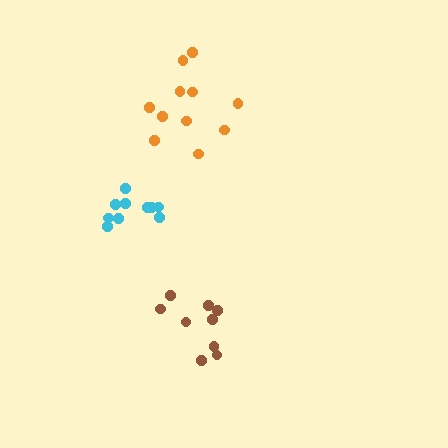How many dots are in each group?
Group 1: 11 dots, Group 2: 9 dots, Group 3: 10 dots (30 total).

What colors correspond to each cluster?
The clusters are colored: orange, brown, cyan.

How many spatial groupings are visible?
There are 3 spatial groupings.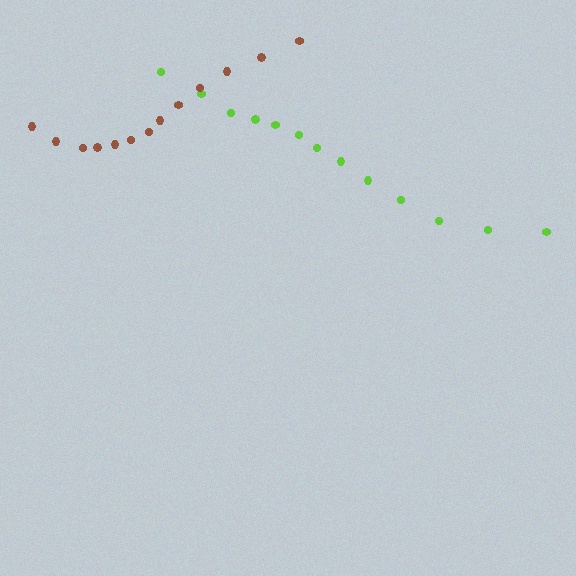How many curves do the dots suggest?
There are 2 distinct paths.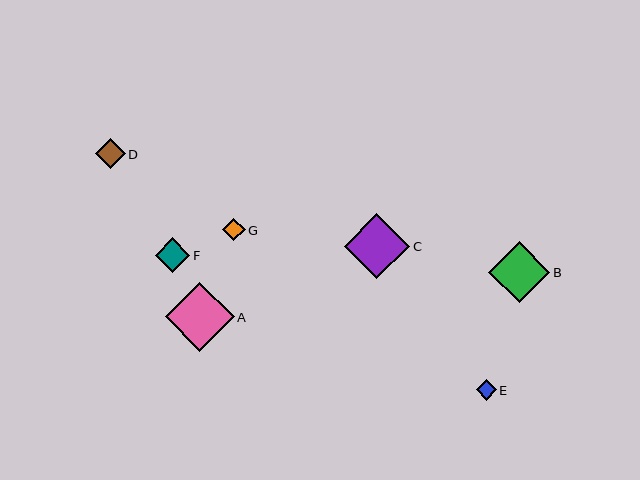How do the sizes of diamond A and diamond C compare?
Diamond A and diamond C are approximately the same size.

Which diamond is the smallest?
Diamond E is the smallest with a size of approximately 20 pixels.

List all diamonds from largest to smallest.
From largest to smallest: A, C, B, F, D, G, E.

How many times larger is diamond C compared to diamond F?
Diamond C is approximately 1.9 times the size of diamond F.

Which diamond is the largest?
Diamond A is the largest with a size of approximately 69 pixels.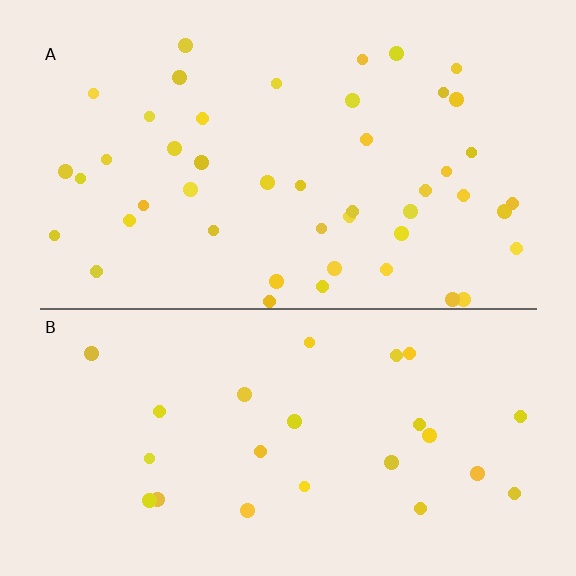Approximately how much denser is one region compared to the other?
Approximately 1.9× — region A over region B.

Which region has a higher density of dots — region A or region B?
A (the top).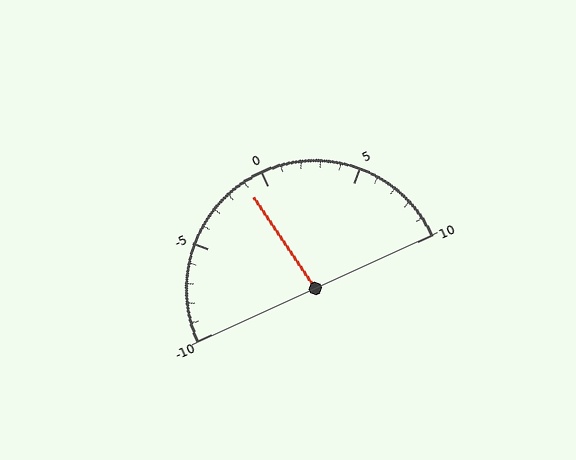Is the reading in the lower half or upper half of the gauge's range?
The reading is in the lower half of the range (-10 to 10).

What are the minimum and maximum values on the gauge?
The gauge ranges from -10 to 10.